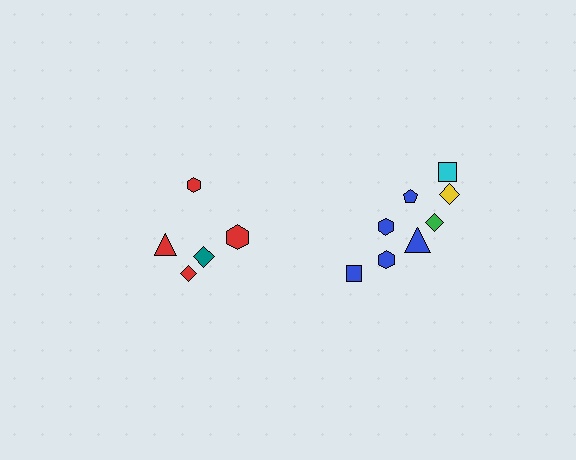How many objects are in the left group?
There are 5 objects.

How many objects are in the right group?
There are 8 objects.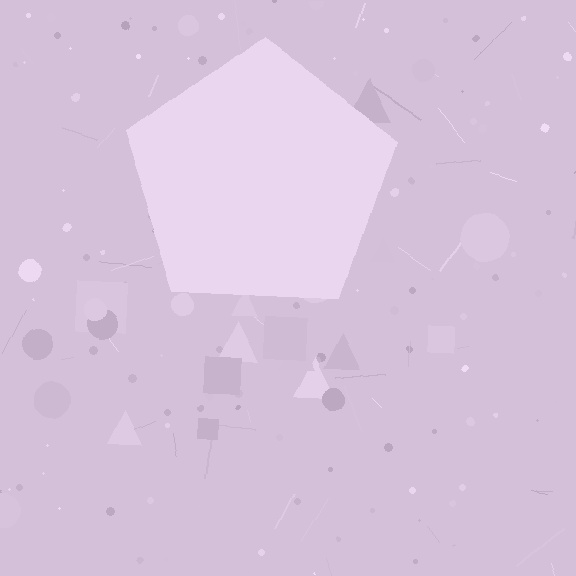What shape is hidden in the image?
A pentagon is hidden in the image.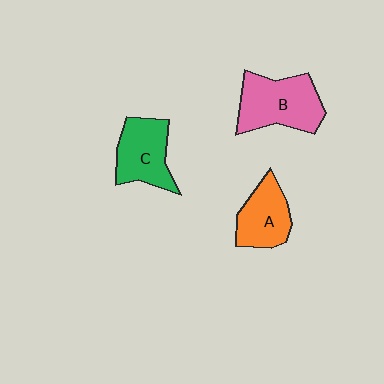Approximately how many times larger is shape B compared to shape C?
Approximately 1.3 times.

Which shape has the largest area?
Shape B (pink).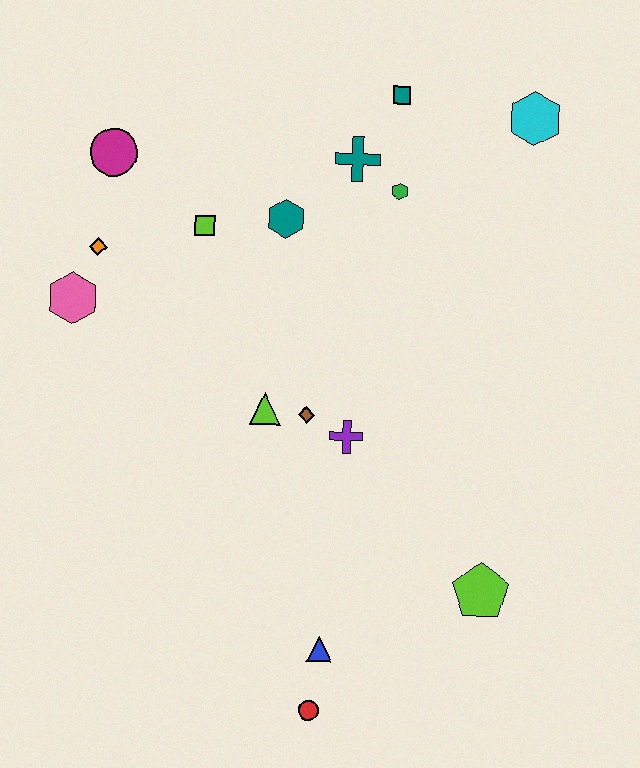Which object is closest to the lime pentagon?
The blue triangle is closest to the lime pentagon.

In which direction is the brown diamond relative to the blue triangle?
The brown diamond is above the blue triangle.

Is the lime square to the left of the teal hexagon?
Yes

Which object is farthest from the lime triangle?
The cyan hexagon is farthest from the lime triangle.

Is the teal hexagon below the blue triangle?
No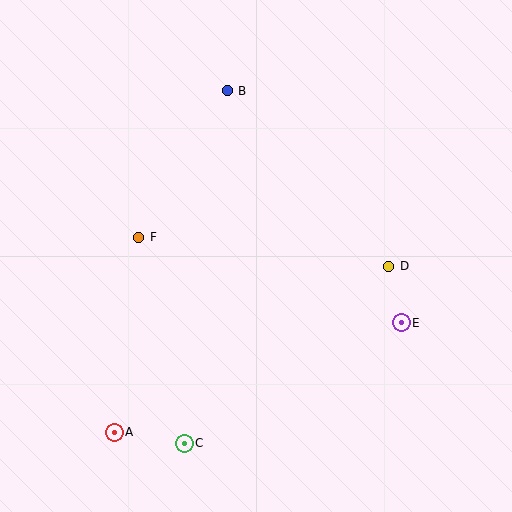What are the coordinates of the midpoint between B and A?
The midpoint between B and A is at (171, 262).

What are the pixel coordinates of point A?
Point A is at (114, 432).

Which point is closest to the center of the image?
Point F at (139, 237) is closest to the center.